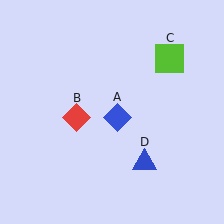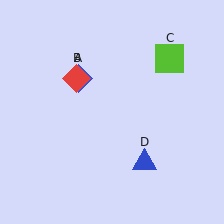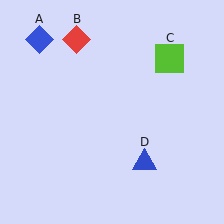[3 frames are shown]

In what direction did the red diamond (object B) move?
The red diamond (object B) moved up.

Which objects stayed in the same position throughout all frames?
Lime square (object C) and blue triangle (object D) remained stationary.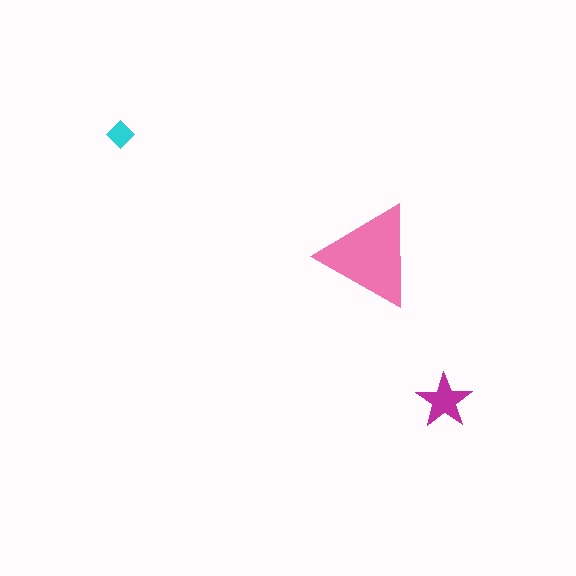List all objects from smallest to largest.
The cyan diamond, the magenta star, the pink triangle.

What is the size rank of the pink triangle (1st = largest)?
1st.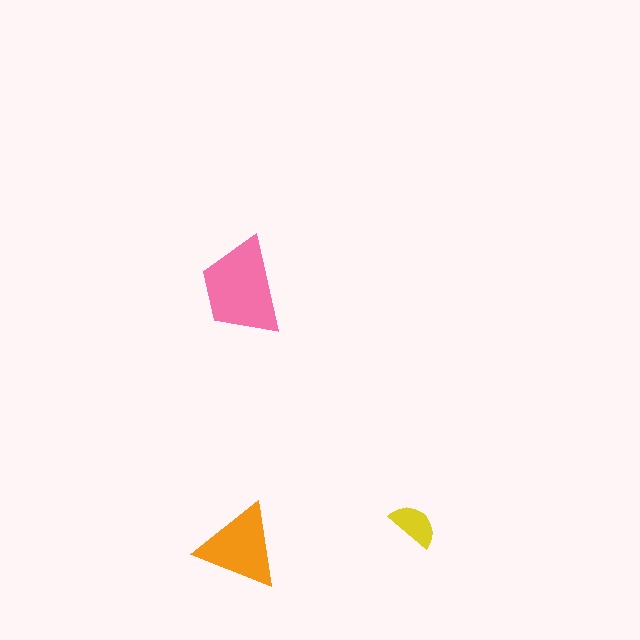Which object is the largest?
The pink trapezoid.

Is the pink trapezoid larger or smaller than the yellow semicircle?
Larger.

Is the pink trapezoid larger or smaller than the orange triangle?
Larger.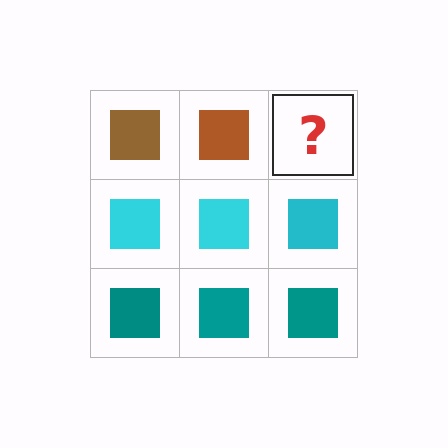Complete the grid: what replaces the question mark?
The question mark should be replaced with a brown square.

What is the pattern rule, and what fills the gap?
The rule is that each row has a consistent color. The gap should be filled with a brown square.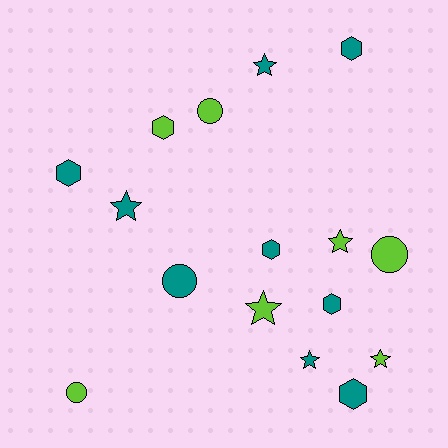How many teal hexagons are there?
There are 5 teal hexagons.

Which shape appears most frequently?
Star, with 6 objects.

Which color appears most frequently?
Teal, with 9 objects.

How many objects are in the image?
There are 16 objects.